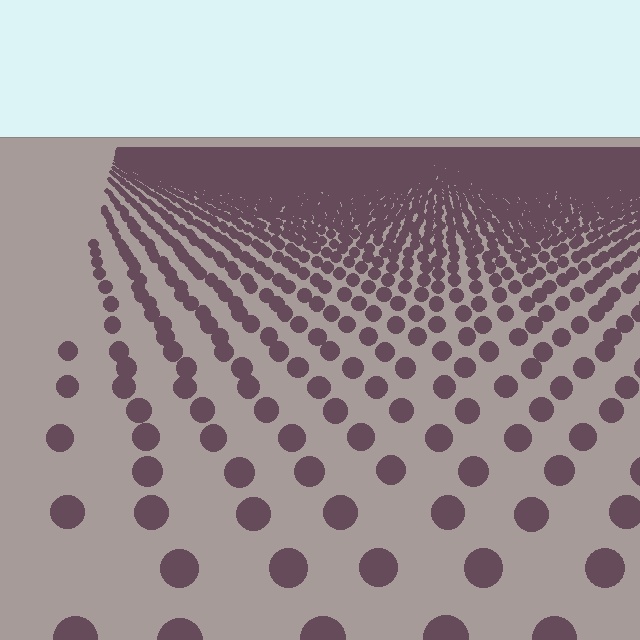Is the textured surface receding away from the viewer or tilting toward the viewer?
The surface is receding away from the viewer. Texture elements get smaller and denser toward the top.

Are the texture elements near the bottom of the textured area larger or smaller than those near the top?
Larger. Near the bottom, elements are closer to the viewer and appear at a bigger on-screen size.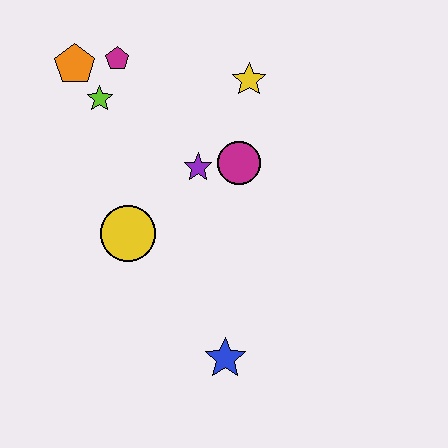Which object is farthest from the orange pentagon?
The blue star is farthest from the orange pentagon.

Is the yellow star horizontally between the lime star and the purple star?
No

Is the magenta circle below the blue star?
No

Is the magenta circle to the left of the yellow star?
Yes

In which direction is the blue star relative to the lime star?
The blue star is below the lime star.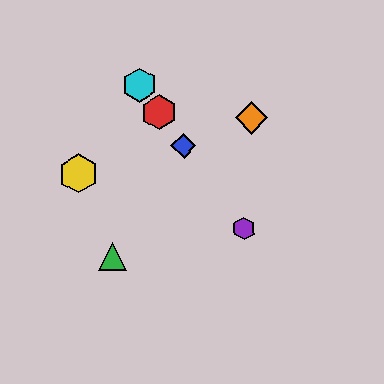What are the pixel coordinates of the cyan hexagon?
The cyan hexagon is at (139, 85).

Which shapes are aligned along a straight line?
The red hexagon, the blue diamond, the purple hexagon, the cyan hexagon are aligned along a straight line.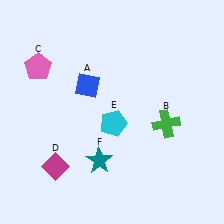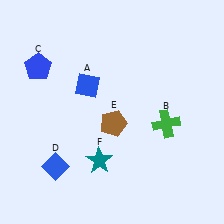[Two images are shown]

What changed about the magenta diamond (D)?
In Image 1, D is magenta. In Image 2, it changed to blue.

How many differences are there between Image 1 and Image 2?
There are 3 differences between the two images.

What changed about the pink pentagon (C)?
In Image 1, C is pink. In Image 2, it changed to blue.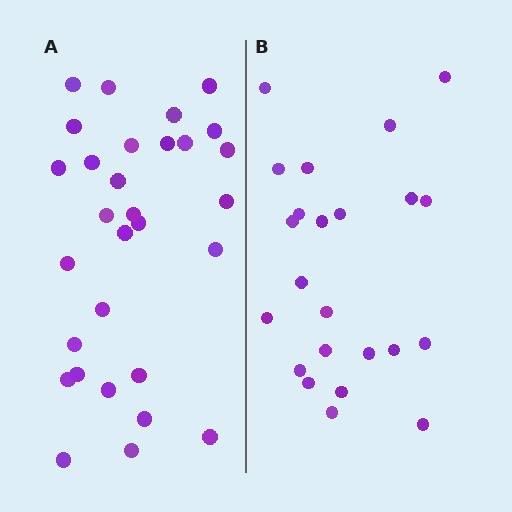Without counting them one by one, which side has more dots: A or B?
Region A (the left region) has more dots.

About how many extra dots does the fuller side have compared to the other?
Region A has roughly 8 or so more dots than region B.